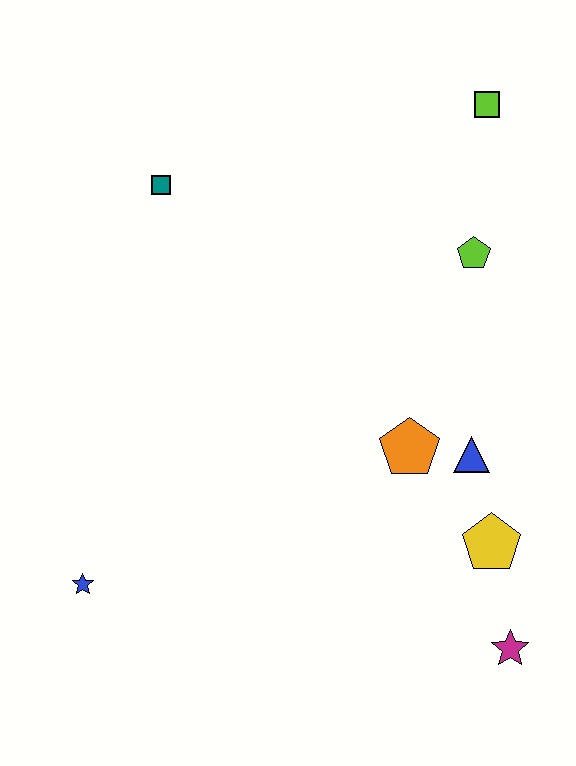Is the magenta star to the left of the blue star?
No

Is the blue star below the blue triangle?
Yes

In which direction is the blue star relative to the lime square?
The blue star is below the lime square.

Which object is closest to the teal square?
The lime pentagon is closest to the teal square.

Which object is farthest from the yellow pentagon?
The teal square is farthest from the yellow pentagon.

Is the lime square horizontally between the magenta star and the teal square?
Yes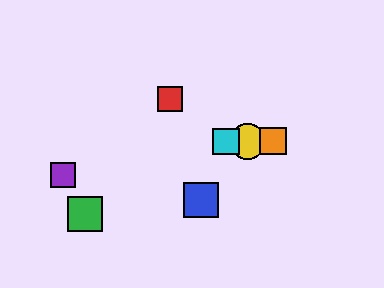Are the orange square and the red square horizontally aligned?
No, the orange square is at y≈141 and the red square is at y≈99.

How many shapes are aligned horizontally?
3 shapes (the yellow circle, the orange square, the cyan square) are aligned horizontally.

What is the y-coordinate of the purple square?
The purple square is at y≈175.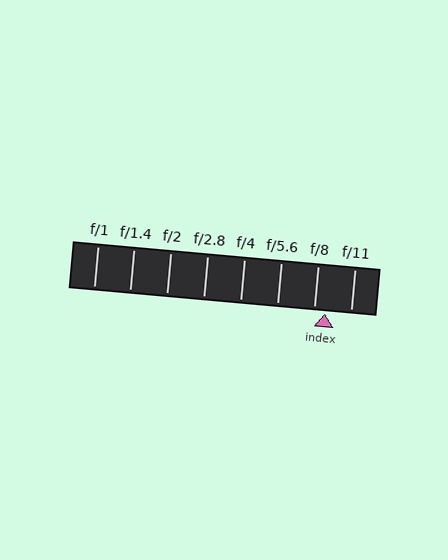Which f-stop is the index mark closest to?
The index mark is closest to f/8.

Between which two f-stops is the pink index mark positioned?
The index mark is between f/8 and f/11.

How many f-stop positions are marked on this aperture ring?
There are 8 f-stop positions marked.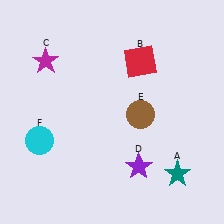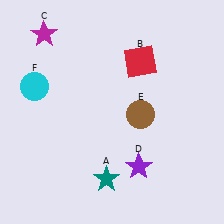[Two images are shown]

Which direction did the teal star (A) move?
The teal star (A) moved left.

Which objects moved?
The objects that moved are: the teal star (A), the magenta star (C), the cyan circle (F).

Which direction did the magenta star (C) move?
The magenta star (C) moved up.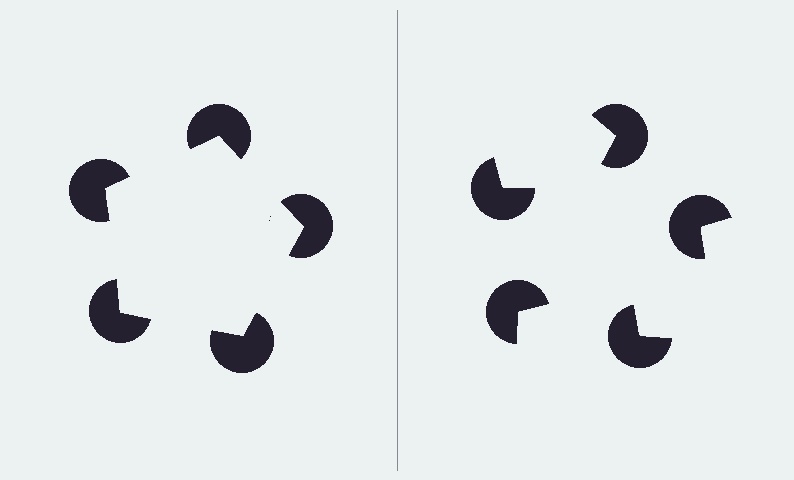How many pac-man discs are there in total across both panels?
10 — 5 on each side.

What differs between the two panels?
The pac-man discs are positioned identically on both sides; only the wedge orientations differ. On the left they align to a pentagon; on the right they are misaligned.